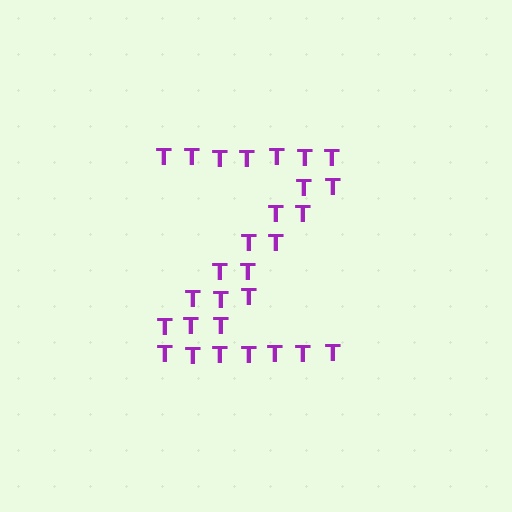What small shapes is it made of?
It is made of small letter T's.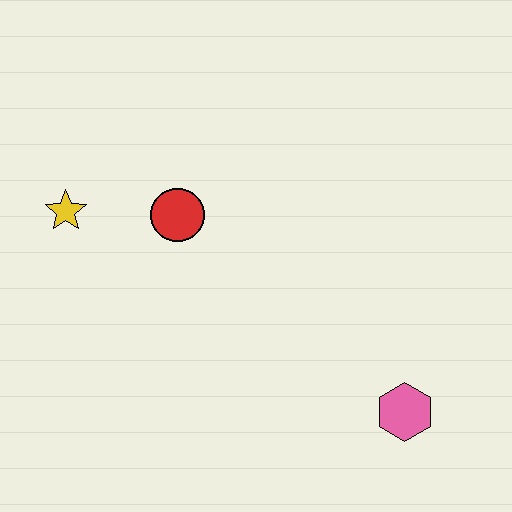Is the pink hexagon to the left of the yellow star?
No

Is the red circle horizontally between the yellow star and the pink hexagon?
Yes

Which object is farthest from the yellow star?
The pink hexagon is farthest from the yellow star.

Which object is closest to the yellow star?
The red circle is closest to the yellow star.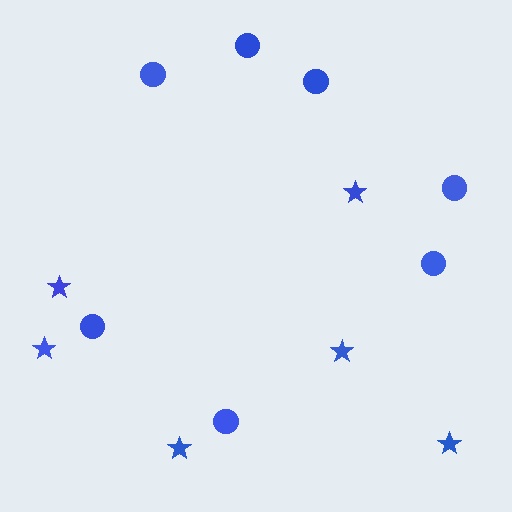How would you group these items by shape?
There are 2 groups: one group of stars (6) and one group of circles (7).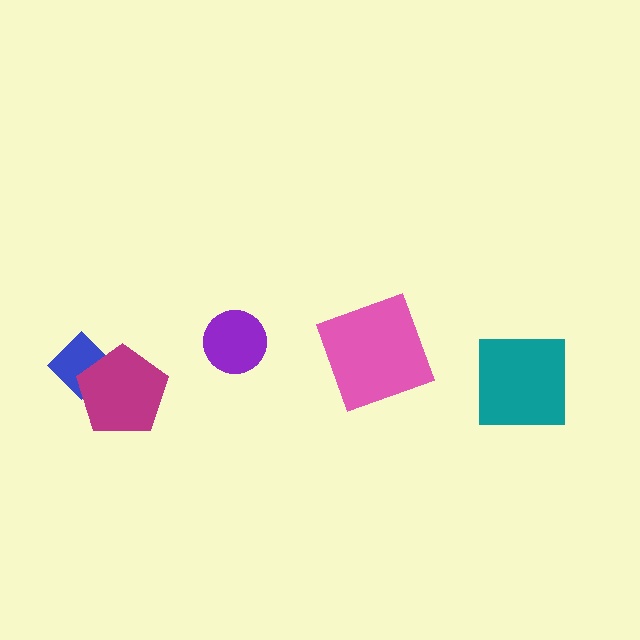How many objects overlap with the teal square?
0 objects overlap with the teal square.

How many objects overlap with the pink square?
0 objects overlap with the pink square.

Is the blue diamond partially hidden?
Yes, it is partially covered by another shape.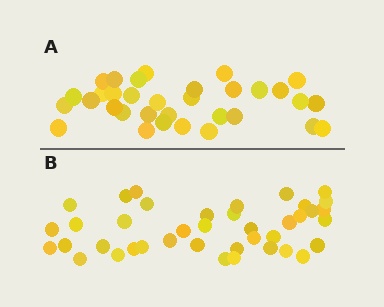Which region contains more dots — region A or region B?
Region B (the bottom region) has more dots.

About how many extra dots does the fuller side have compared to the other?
Region B has roughly 8 or so more dots than region A.